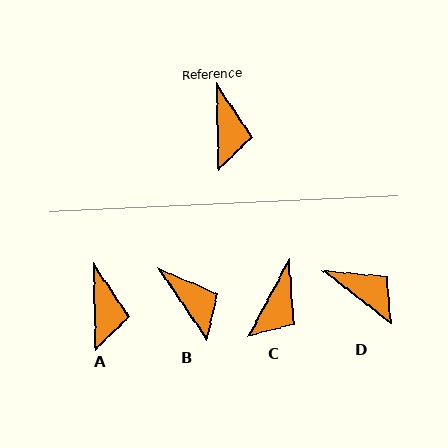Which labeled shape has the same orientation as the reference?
A.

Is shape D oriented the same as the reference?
No, it is off by about 51 degrees.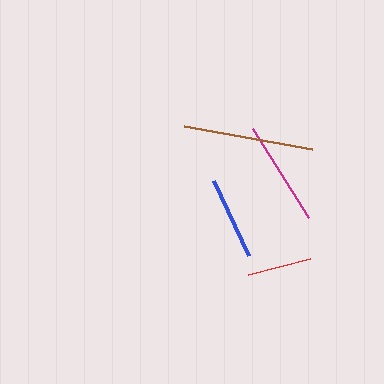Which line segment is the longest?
The brown line is the longest at approximately 130 pixels.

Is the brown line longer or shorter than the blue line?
The brown line is longer than the blue line.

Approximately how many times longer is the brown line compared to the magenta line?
The brown line is approximately 1.2 times the length of the magenta line.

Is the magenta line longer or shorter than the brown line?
The brown line is longer than the magenta line.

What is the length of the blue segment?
The blue segment is approximately 83 pixels long.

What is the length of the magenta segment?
The magenta segment is approximately 105 pixels long.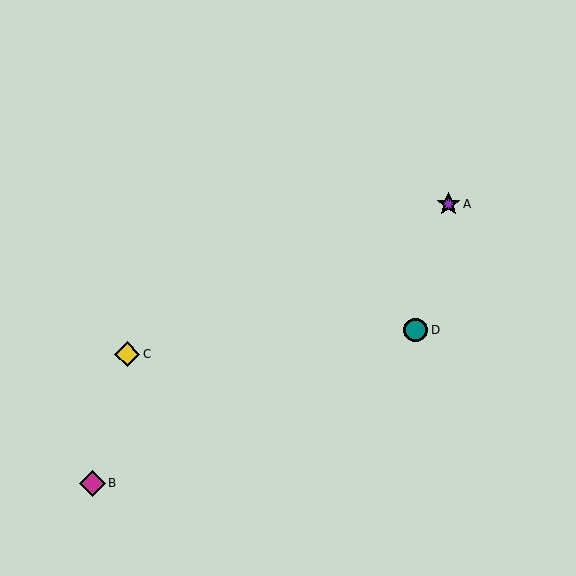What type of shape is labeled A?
Shape A is a purple star.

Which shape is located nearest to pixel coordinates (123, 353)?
The yellow diamond (labeled C) at (127, 354) is nearest to that location.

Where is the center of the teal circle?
The center of the teal circle is at (416, 330).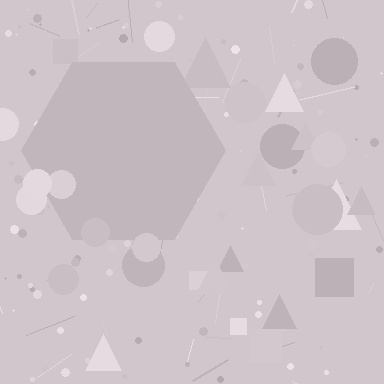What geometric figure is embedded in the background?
A hexagon is embedded in the background.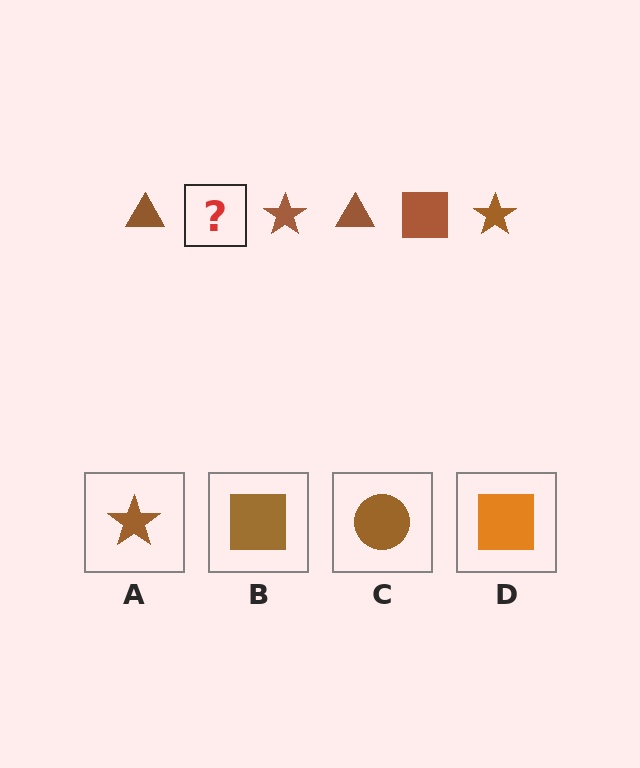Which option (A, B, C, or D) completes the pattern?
B.